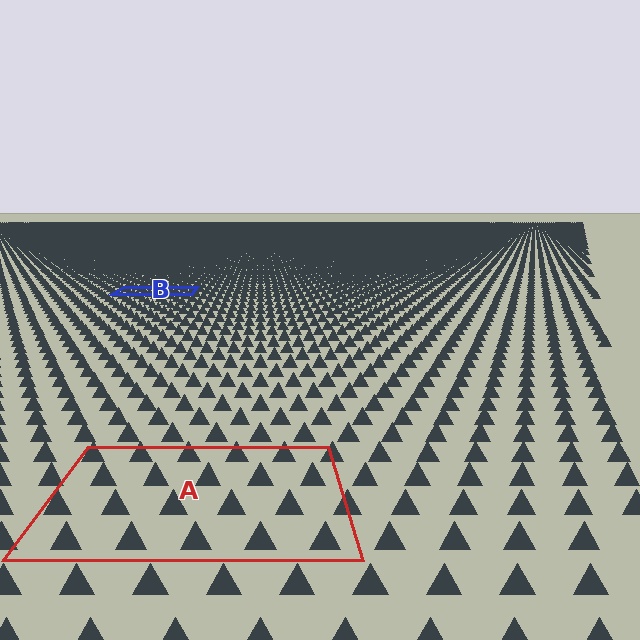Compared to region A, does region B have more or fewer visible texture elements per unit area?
Region B has more texture elements per unit area — they are packed more densely because it is farther away.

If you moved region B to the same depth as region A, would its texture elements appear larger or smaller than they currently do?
They would appear larger. At a closer depth, the same texture elements are projected at a bigger on-screen size.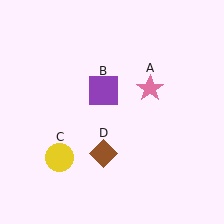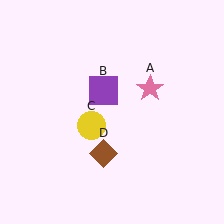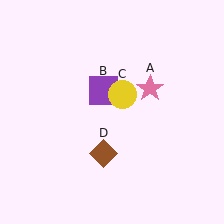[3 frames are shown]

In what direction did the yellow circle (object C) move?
The yellow circle (object C) moved up and to the right.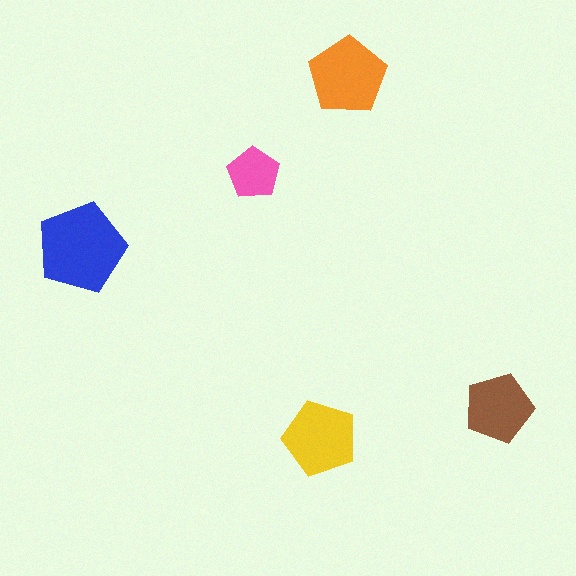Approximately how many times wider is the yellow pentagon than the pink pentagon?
About 1.5 times wider.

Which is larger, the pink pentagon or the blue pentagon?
The blue one.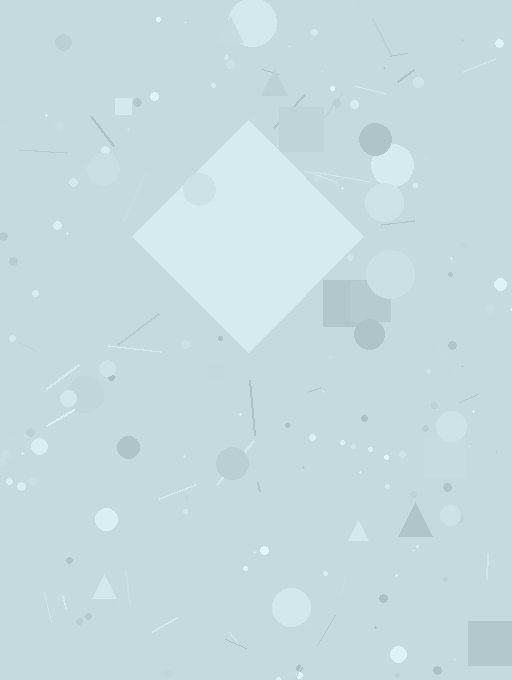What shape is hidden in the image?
A diamond is hidden in the image.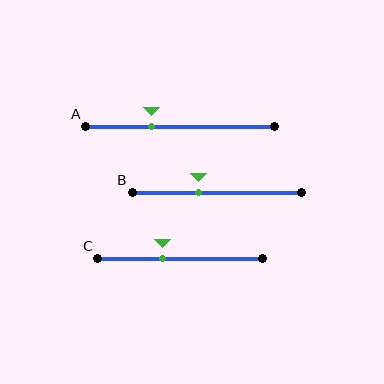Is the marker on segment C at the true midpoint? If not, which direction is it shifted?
No, the marker on segment C is shifted to the left by about 11% of the segment length.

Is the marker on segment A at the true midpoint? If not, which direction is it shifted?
No, the marker on segment A is shifted to the left by about 15% of the segment length.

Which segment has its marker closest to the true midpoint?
Segment B has its marker closest to the true midpoint.